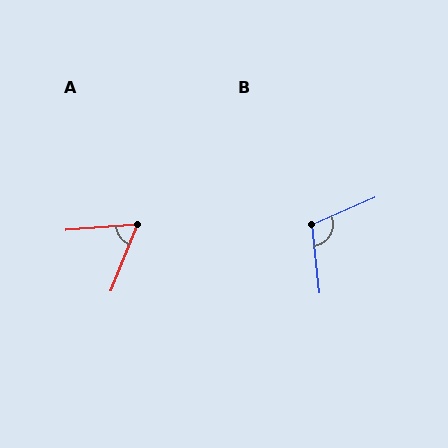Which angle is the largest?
B, at approximately 107 degrees.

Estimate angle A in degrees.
Approximately 64 degrees.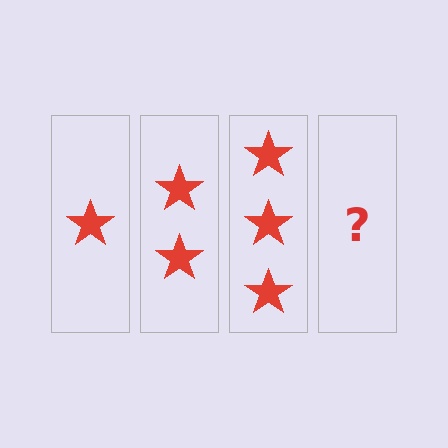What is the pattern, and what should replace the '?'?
The pattern is that each step adds one more star. The '?' should be 4 stars.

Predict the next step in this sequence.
The next step is 4 stars.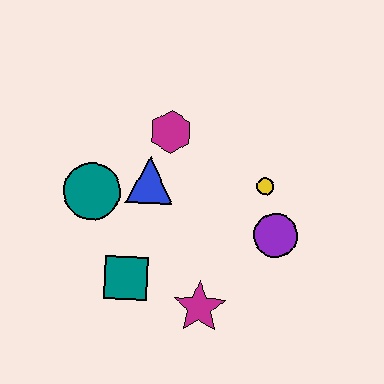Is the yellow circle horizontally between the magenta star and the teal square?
No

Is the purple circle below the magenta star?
No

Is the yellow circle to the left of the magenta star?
No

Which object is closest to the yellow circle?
The purple circle is closest to the yellow circle.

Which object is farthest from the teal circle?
The purple circle is farthest from the teal circle.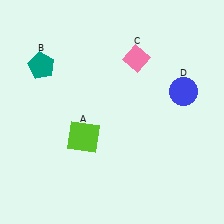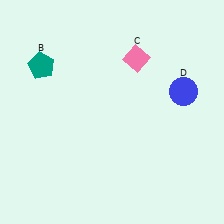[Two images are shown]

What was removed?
The lime square (A) was removed in Image 2.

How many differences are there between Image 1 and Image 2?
There is 1 difference between the two images.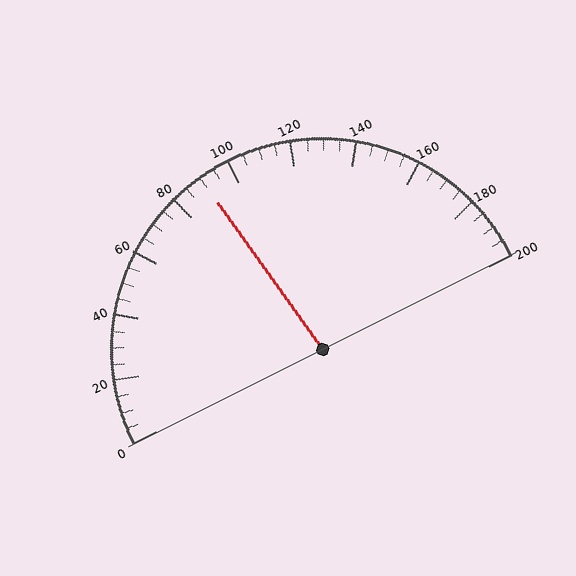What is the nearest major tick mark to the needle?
The nearest major tick mark is 80.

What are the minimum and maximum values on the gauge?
The gauge ranges from 0 to 200.